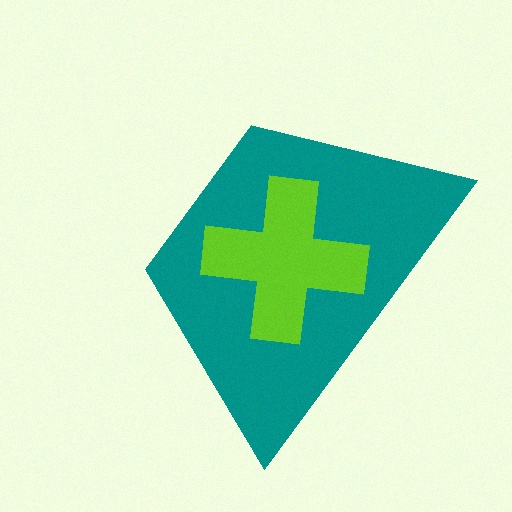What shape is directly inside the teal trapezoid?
The lime cross.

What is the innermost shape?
The lime cross.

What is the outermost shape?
The teal trapezoid.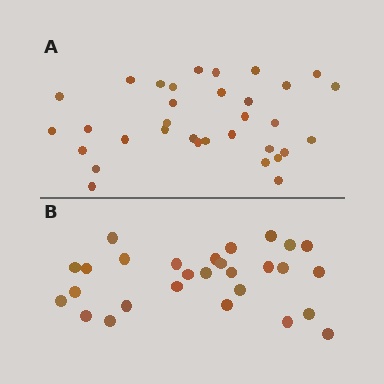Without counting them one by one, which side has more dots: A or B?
Region A (the top region) has more dots.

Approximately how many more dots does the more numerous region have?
Region A has about 5 more dots than region B.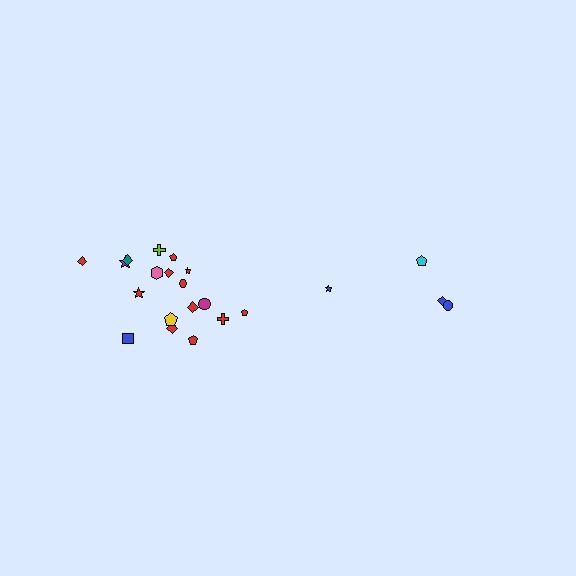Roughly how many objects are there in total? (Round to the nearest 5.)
Roughly 20 objects in total.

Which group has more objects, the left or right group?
The left group.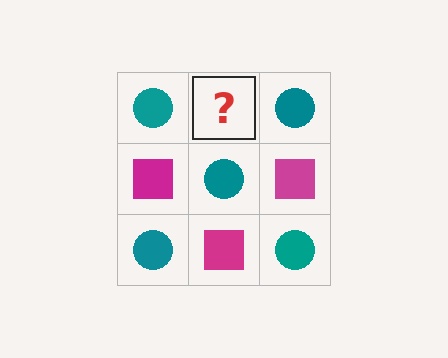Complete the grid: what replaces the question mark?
The question mark should be replaced with a magenta square.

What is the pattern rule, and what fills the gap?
The rule is that it alternates teal circle and magenta square in a checkerboard pattern. The gap should be filled with a magenta square.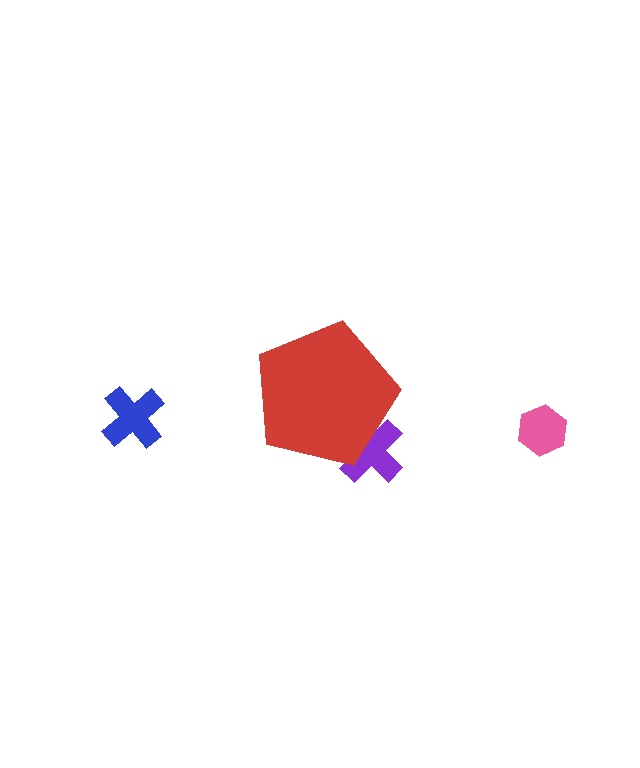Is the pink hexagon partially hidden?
No, the pink hexagon is fully visible.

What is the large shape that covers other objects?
A red pentagon.